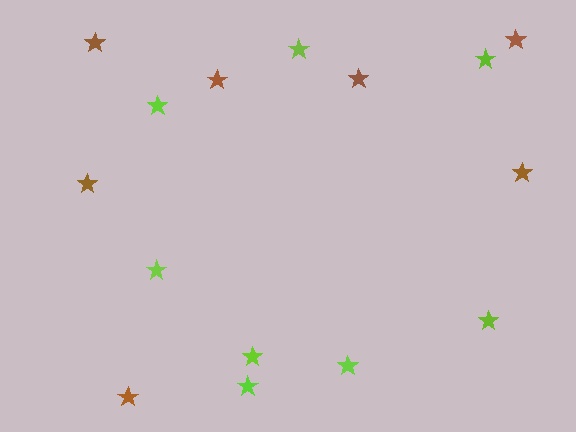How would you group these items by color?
There are 2 groups: one group of brown stars (7) and one group of lime stars (8).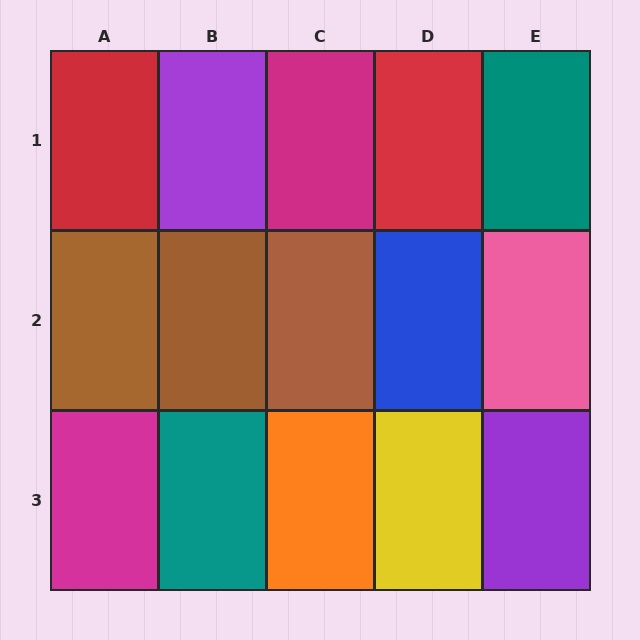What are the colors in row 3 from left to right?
Magenta, teal, orange, yellow, purple.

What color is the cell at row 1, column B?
Purple.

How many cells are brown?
3 cells are brown.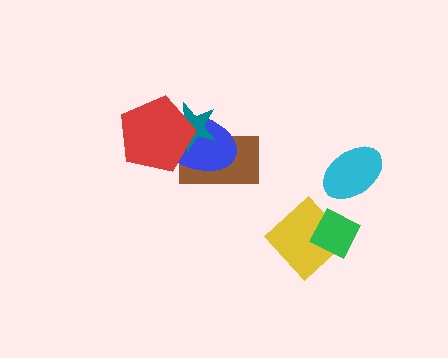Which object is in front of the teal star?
The red pentagon is in front of the teal star.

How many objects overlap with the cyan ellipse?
0 objects overlap with the cyan ellipse.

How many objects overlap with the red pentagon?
3 objects overlap with the red pentagon.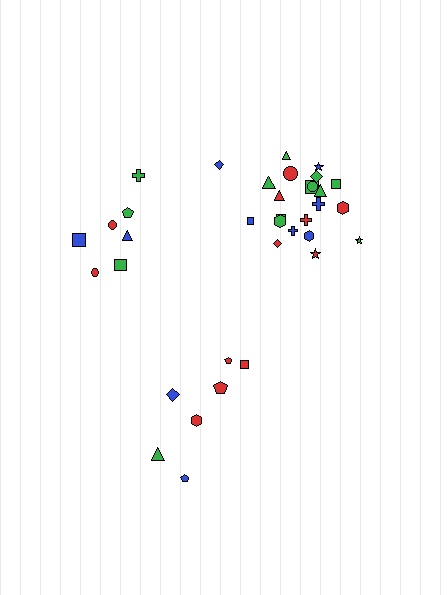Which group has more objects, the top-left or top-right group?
The top-right group.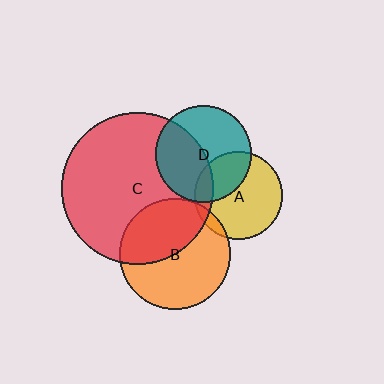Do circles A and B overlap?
Yes.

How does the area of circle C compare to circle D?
Approximately 2.5 times.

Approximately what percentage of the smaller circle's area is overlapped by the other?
Approximately 5%.